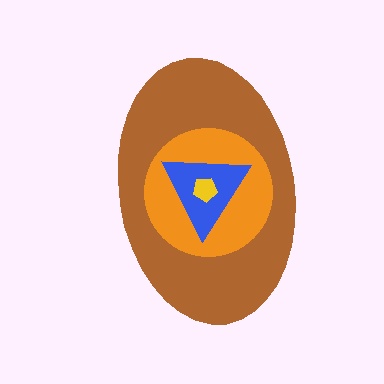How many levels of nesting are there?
4.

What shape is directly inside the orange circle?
The blue triangle.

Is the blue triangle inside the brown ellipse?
Yes.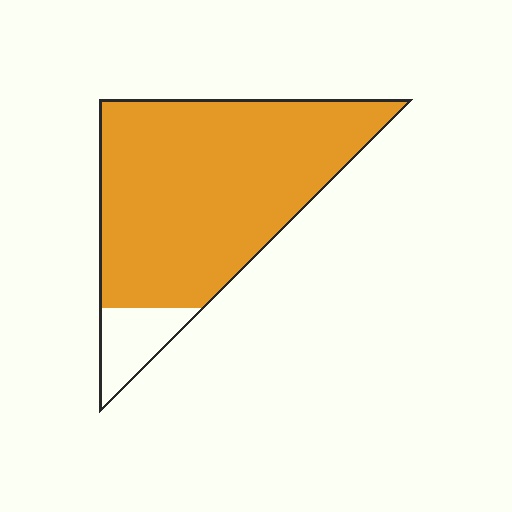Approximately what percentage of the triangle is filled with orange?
Approximately 90%.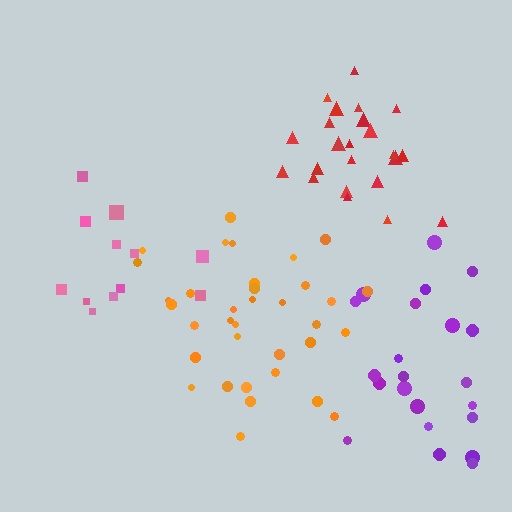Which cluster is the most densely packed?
Red.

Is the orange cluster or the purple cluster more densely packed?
Orange.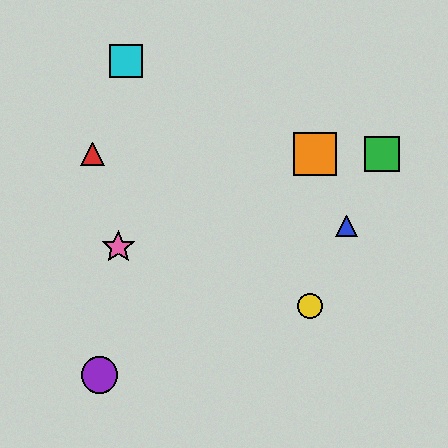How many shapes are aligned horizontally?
3 shapes (the red triangle, the green square, the orange square) are aligned horizontally.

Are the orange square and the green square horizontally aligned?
Yes, both are at y≈154.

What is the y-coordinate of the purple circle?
The purple circle is at y≈375.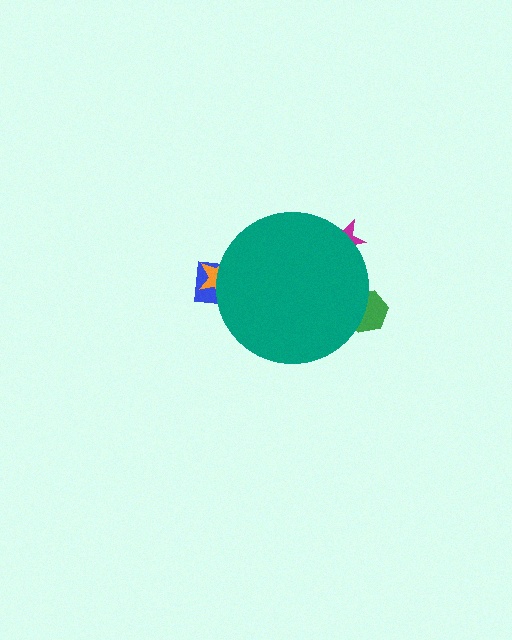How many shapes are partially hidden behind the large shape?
4 shapes are partially hidden.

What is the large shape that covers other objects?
A teal circle.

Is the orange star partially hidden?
Yes, the orange star is partially hidden behind the teal circle.